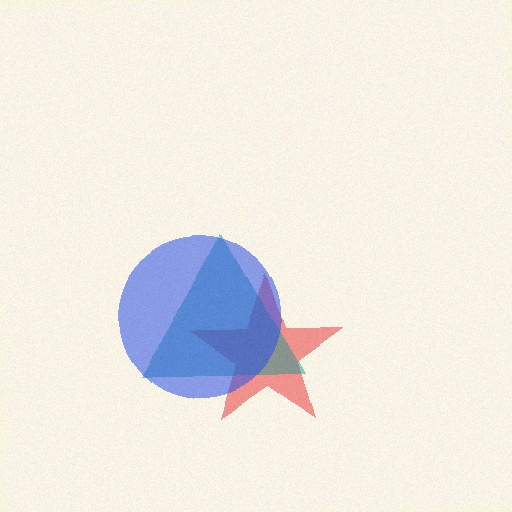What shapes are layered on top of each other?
The layered shapes are: a red star, a teal triangle, a blue circle.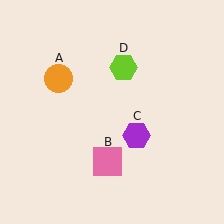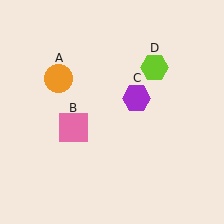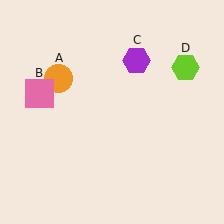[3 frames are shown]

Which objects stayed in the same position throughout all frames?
Orange circle (object A) remained stationary.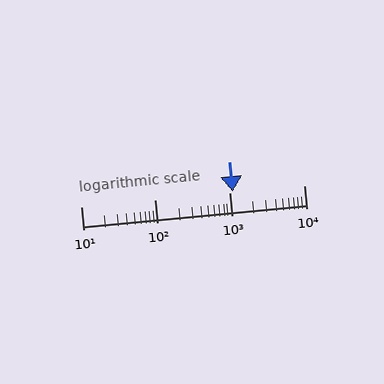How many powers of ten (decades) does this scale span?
The scale spans 3 decades, from 10 to 10000.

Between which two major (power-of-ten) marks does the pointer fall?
The pointer is between 1000 and 10000.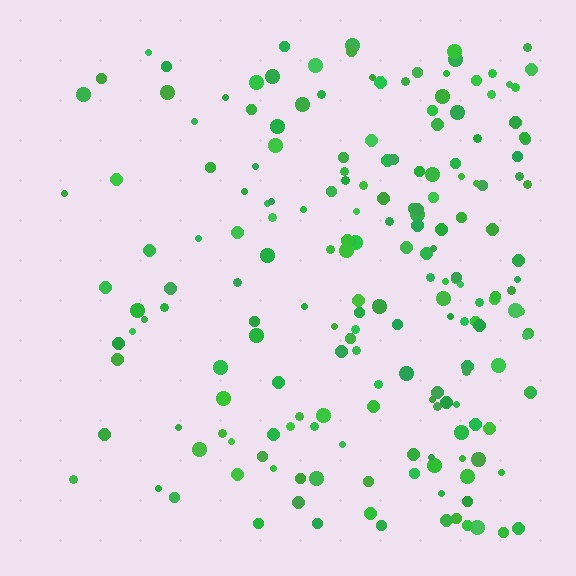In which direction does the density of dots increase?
From left to right, with the right side densest.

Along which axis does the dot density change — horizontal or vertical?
Horizontal.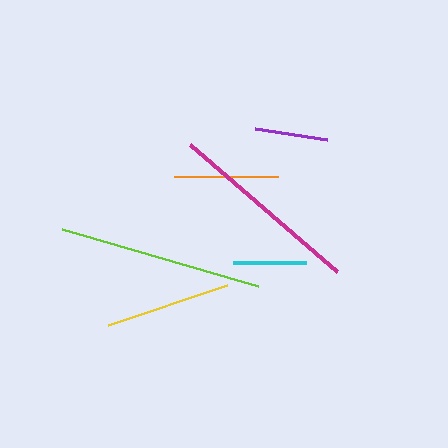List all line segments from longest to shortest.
From longest to shortest: lime, magenta, yellow, orange, cyan, purple.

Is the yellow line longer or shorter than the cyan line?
The yellow line is longer than the cyan line.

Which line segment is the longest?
The lime line is the longest at approximately 205 pixels.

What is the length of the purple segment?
The purple segment is approximately 72 pixels long.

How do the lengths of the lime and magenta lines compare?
The lime and magenta lines are approximately the same length.